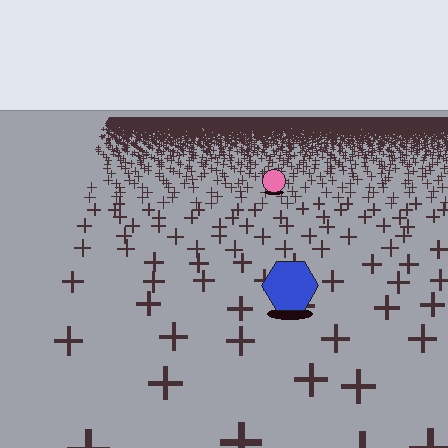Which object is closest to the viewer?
The blue hexagon is closest. The texture marks near it are larger and more spread out.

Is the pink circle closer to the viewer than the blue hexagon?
No. The blue hexagon is closer — you can tell from the texture gradient: the ground texture is coarser near it.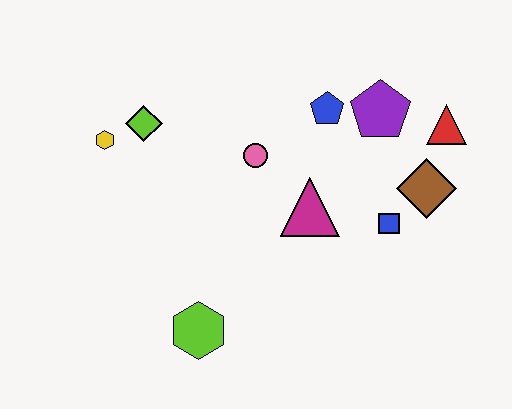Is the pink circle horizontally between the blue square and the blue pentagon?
No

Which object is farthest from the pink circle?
The red triangle is farthest from the pink circle.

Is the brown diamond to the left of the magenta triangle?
No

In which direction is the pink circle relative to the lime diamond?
The pink circle is to the right of the lime diamond.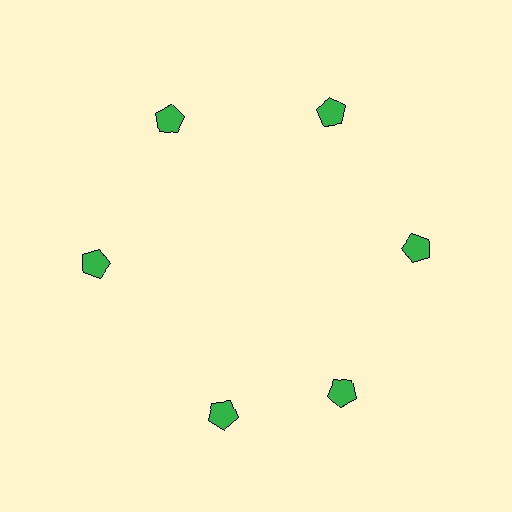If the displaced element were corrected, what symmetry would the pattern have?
It would have 6-fold rotational symmetry — the pattern would map onto itself every 60 degrees.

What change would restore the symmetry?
The symmetry would be restored by rotating it back into even spacing with its neighbors so that all 6 pentagons sit at equal angles and equal distance from the center.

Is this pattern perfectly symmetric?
No. The 6 green pentagons are arranged in a ring, but one element near the 7 o'clock position is rotated out of alignment along the ring, breaking the 6-fold rotational symmetry.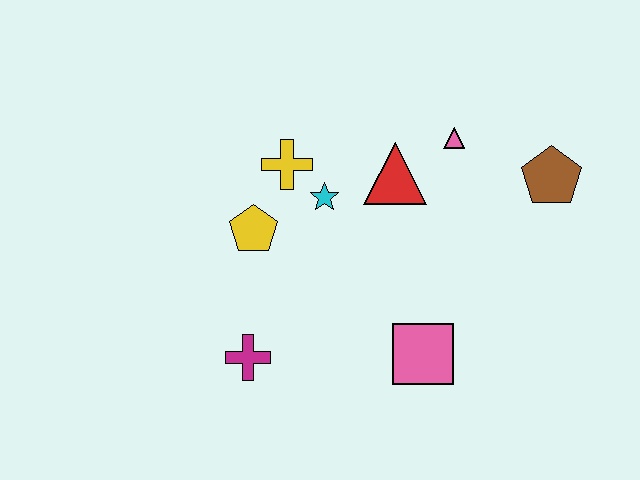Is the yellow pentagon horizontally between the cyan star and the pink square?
No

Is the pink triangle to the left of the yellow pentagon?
No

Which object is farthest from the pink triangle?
The magenta cross is farthest from the pink triangle.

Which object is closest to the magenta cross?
The yellow pentagon is closest to the magenta cross.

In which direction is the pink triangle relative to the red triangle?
The pink triangle is to the right of the red triangle.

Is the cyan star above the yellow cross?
No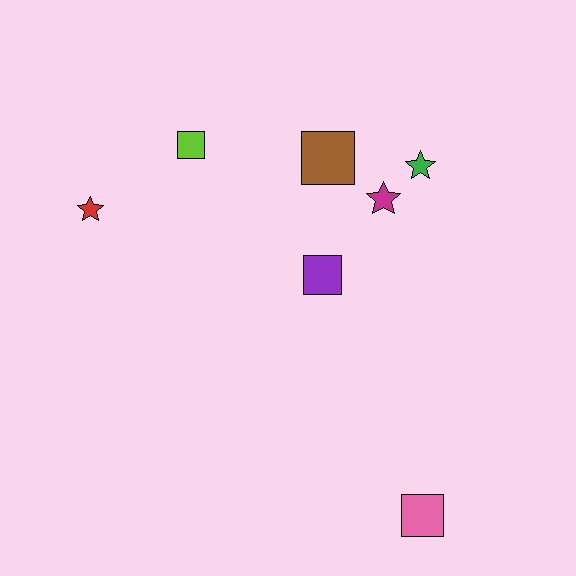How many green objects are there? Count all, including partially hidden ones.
There is 1 green object.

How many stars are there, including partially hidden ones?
There are 3 stars.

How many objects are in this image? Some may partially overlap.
There are 7 objects.